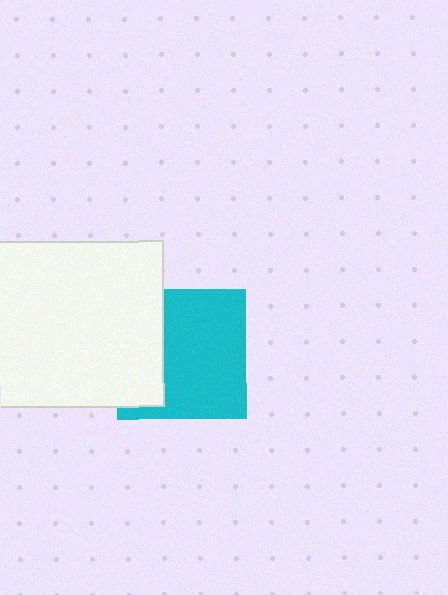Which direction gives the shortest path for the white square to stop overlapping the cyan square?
Moving left gives the shortest separation.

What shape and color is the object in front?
The object in front is a white square.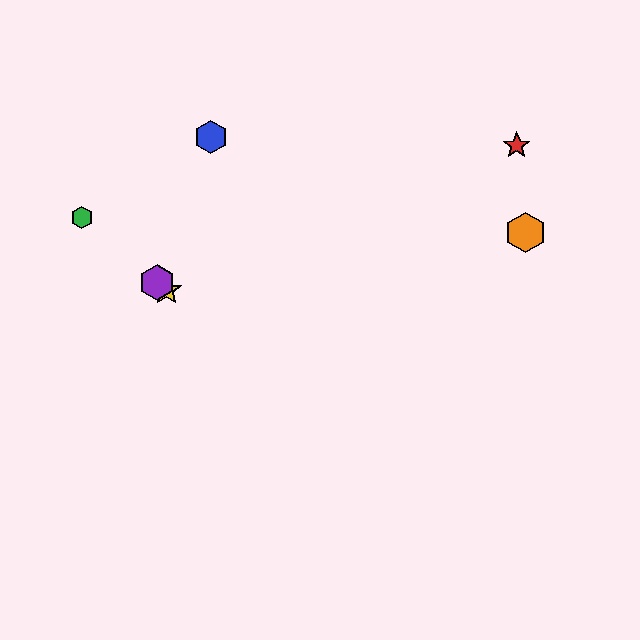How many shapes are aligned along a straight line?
3 shapes (the green hexagon, the yellow star, the purple hexagon) are aligned along a straight line.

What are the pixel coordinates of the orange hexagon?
The orange hexagon is at (525, 233).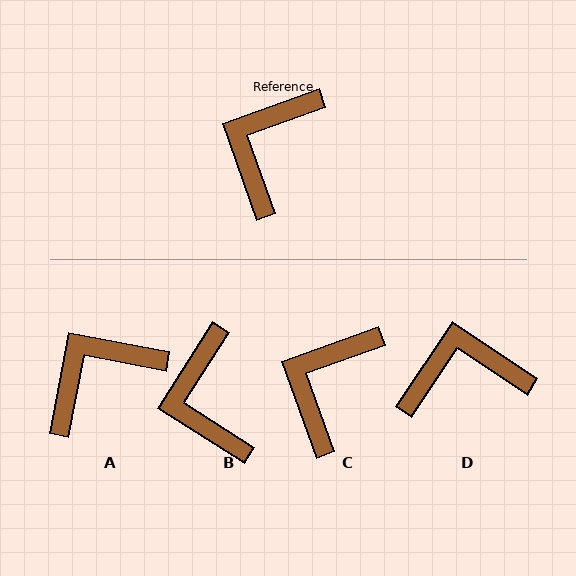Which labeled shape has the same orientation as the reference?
C.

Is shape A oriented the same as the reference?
No, it is off by about 30 degrees.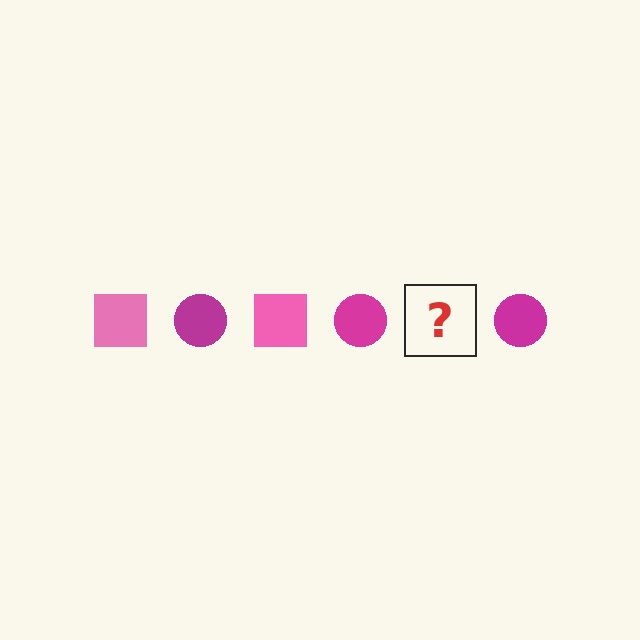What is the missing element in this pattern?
The missing element is a pink square.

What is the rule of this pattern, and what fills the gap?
The rule is that the pattern alternates between pink square and magenta circle. The gap should be filled with a pink square.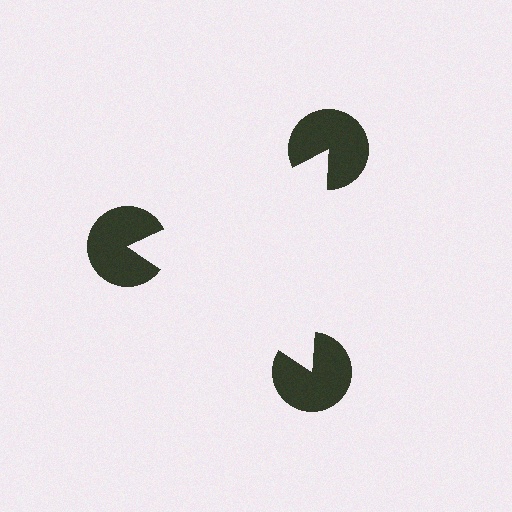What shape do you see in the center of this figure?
An illusory triangle — its edges are inferred from the aligned wedge cuts in the pac-man discs, not physically drawn.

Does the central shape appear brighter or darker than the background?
It typically appears slightly brighter than the background, even though no actual brightness change is drawn.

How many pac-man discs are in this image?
There are 3 — one at each vertex of the illusory triangle.